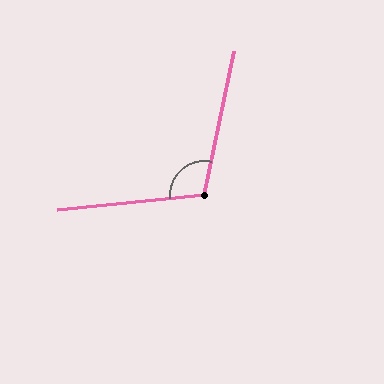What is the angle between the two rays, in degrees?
Approximately 108 degrees.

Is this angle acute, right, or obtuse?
It is obtuse.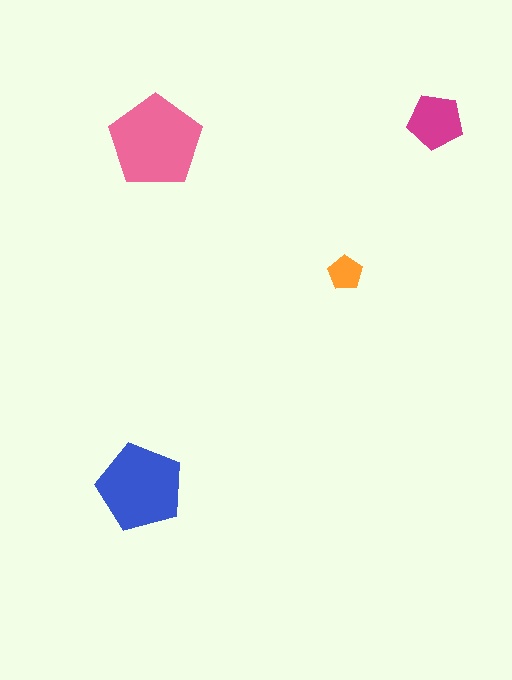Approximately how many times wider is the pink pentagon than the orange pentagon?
About 2.5 times wider.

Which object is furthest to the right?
The magenta pentagon is rightmost.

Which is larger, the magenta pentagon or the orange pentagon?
The magenta one.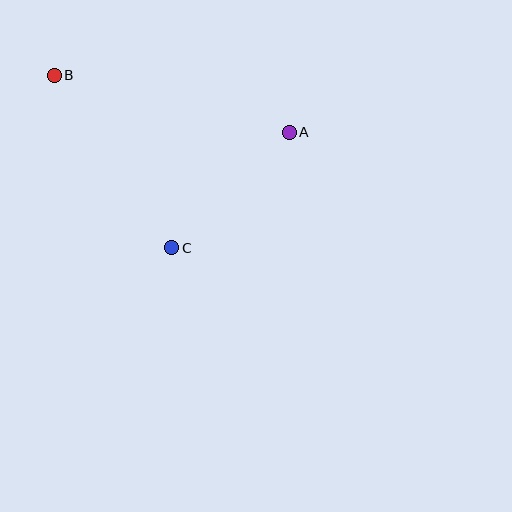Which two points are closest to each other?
Points A and C are closest to each other.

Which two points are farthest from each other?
Points A and B are farthest from each other.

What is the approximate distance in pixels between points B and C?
The distance between B and C is approximately 209 pixels.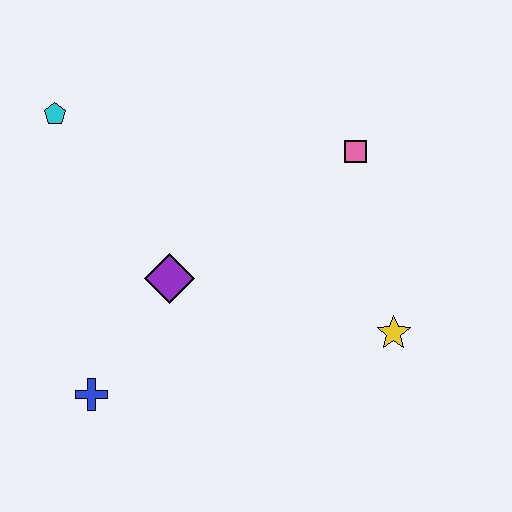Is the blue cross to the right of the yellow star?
No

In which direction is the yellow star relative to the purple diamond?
The yellow star is to the right of the purple diamond.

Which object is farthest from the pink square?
The blue cross is farthest from the pink square.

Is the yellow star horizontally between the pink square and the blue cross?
No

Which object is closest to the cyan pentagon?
The purple diamond is closest to the cyan pentagon.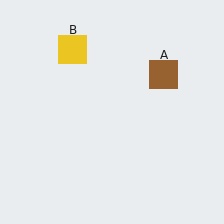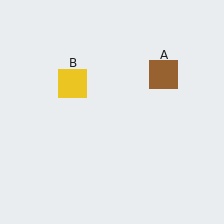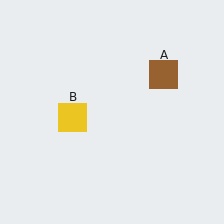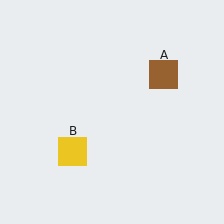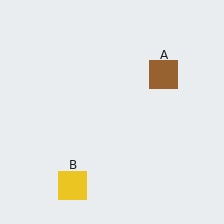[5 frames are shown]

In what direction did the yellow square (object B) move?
The yellow square (object B) moved down.